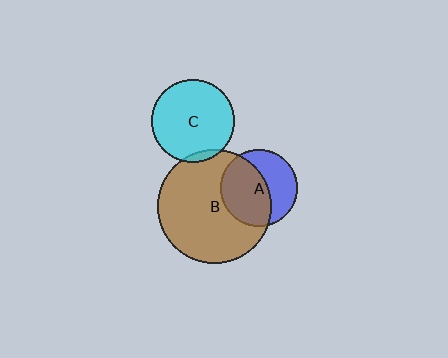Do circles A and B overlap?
Yes.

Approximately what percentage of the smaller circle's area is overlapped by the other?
Approximately 60%.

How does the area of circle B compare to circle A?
Approximately 2.2 times.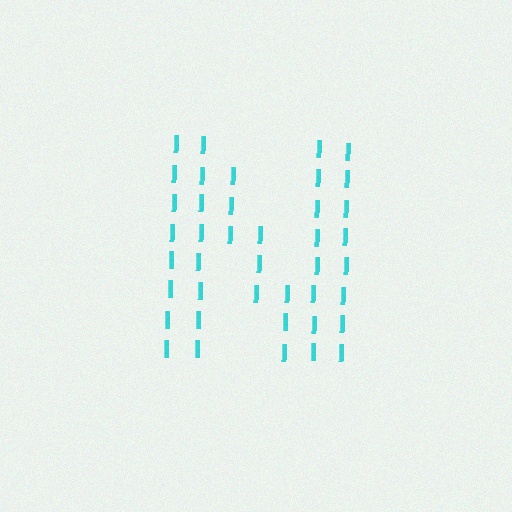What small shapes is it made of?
It is made of small letter I's.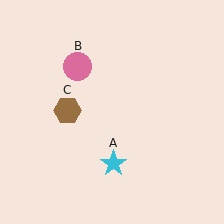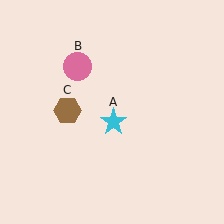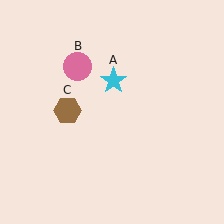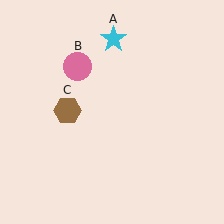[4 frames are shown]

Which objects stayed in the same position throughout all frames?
Pink circle (object B) and brown hexagon (object C) remained stationary.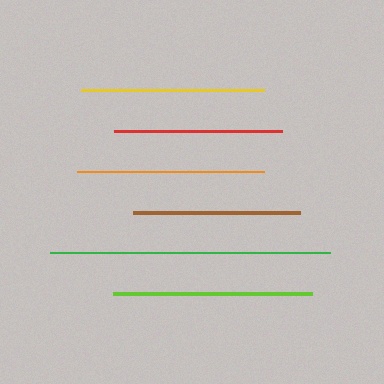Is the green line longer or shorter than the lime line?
The green line is longer than the lime line.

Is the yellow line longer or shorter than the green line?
The green line is longer than the yellow line.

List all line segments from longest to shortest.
From longest to shortest: green, lime, orange, yellow, red, brown.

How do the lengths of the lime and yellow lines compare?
The lime and yellow lines are approximately the same length.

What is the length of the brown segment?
The brown segment is approximately 167 pixels long.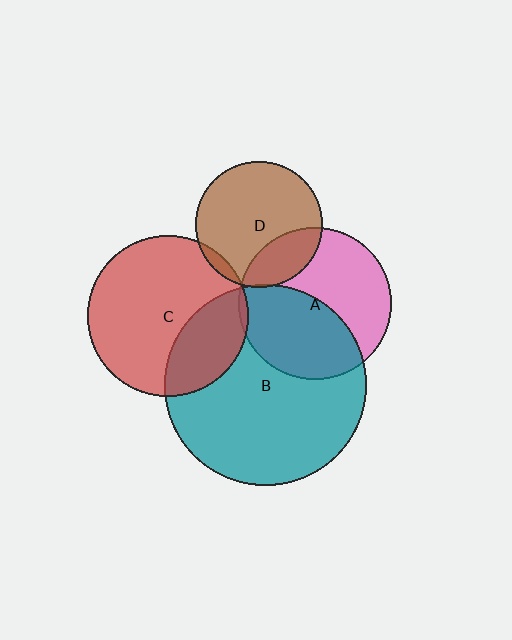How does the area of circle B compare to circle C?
Approximately 1.6 times.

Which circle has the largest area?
Circle B (teal).